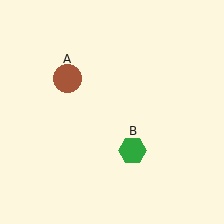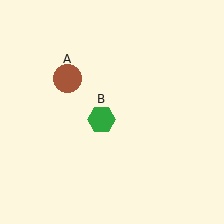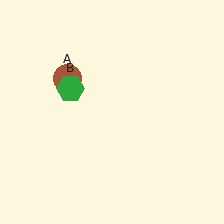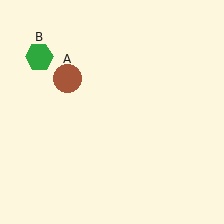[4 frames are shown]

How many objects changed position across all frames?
1 object changed position: green hexagon (object B).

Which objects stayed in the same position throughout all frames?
Brown circle (object A) remained stationary.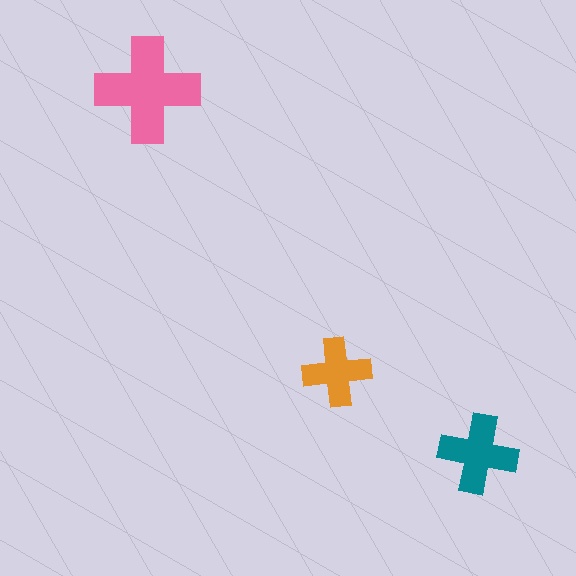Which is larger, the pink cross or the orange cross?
The pink one.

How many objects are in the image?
There are 3 objects in the image.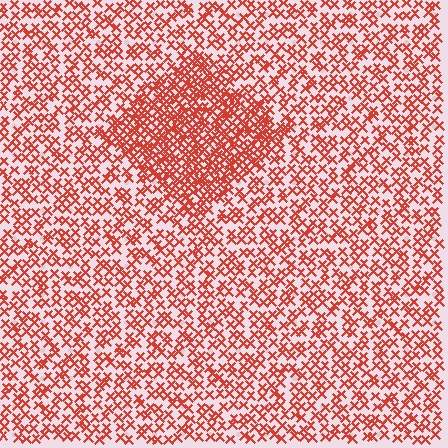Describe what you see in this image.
The image contains small red elements arranged at two different densities. A diamond-shaped region is visible where the elements are more densely packed than the surrounding area.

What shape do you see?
I see a diamond.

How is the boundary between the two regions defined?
The boundary is defined by a change in element density (approximately 2.0x ratio). All elements are the same color, size, and shape.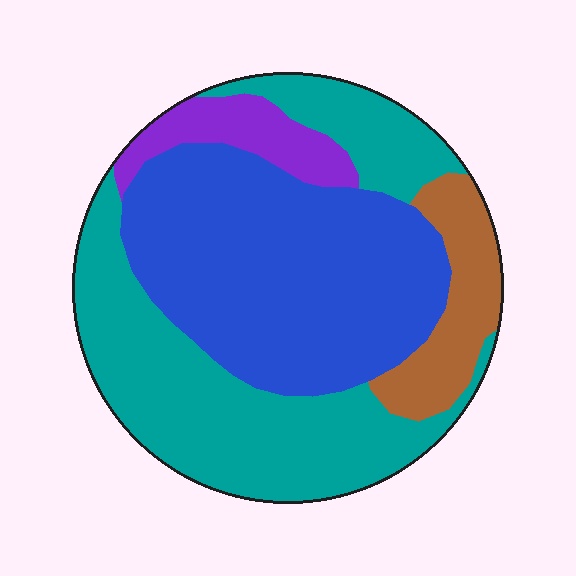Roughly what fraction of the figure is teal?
Teal takes up about two fifths (2/5) of the figure.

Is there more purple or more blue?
Blue.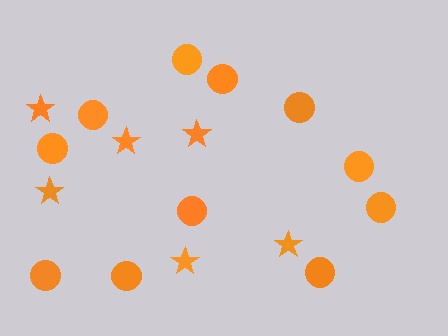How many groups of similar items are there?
There are 2 groups: one group of stars (6) and one group of circles (11).